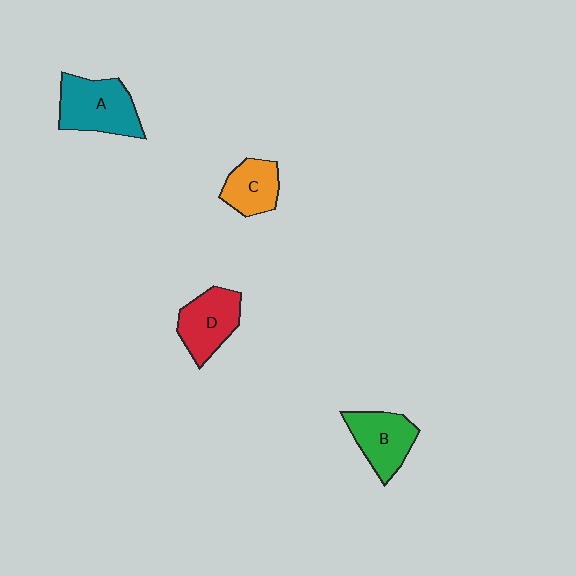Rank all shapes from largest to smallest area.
From largest to smallest: A (teal), D (red), B (green), C (orange).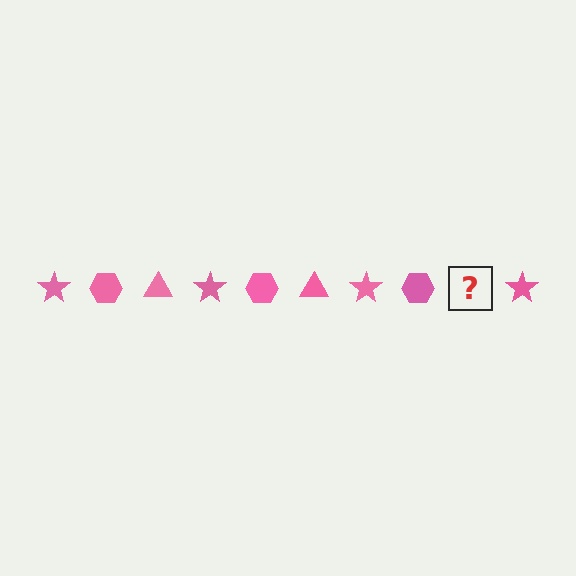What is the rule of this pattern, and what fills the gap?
The rule is that the pattern cycles through star, hexagon, triangle shapes in pink. The gap should be filled with a pink triangle.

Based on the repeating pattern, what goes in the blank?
The blank should be a pink triangle.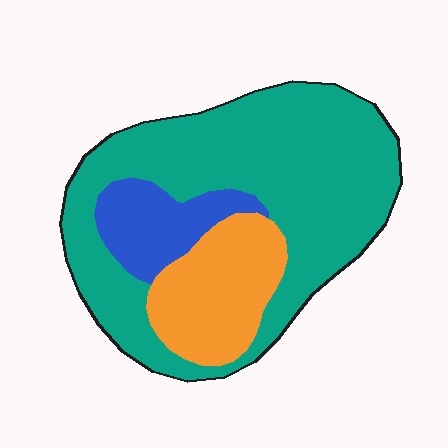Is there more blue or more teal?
Teal.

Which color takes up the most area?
Teal, at roughly 65%.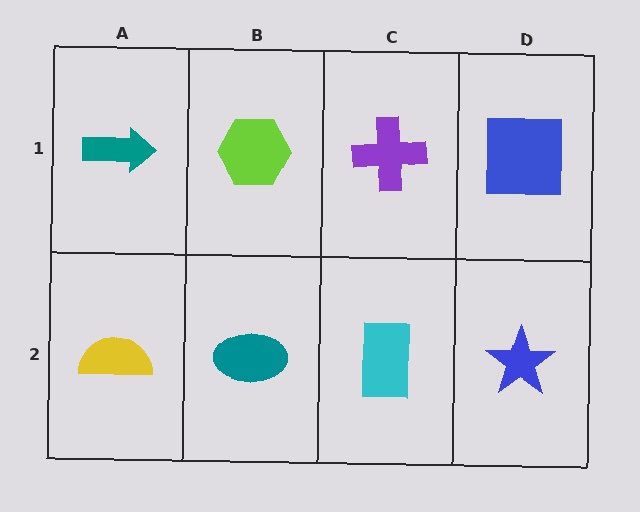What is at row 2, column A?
A yellow semicircle.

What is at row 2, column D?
A blue star.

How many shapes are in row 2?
4 shapes.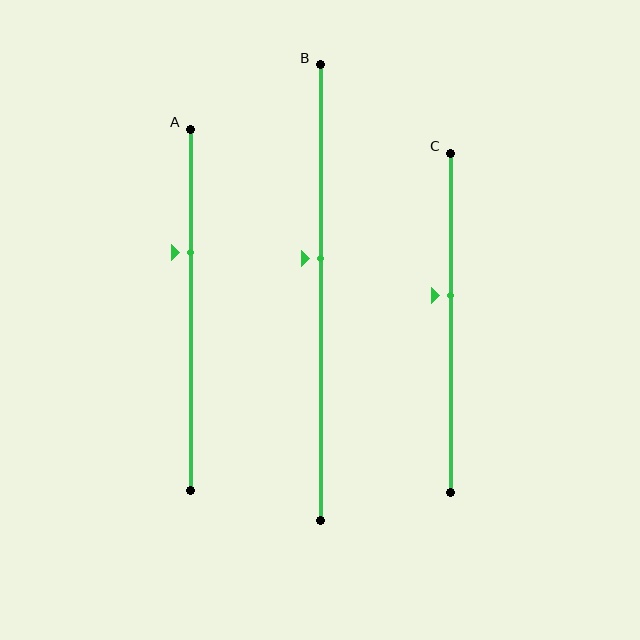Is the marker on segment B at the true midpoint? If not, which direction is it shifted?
No, the marker on segment B is shifted upward by about 7% of the segment length.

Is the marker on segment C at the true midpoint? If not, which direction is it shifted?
No, the marker on segment C is shifted upward by about 8% of the segment length.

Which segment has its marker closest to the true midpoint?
Segment B has its marker closest to the true midpoint.